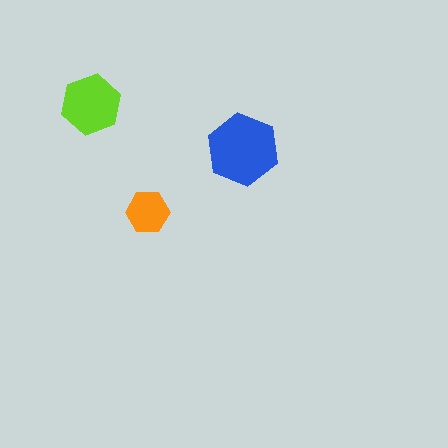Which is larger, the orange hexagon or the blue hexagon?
The blue one.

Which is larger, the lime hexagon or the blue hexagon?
The blue one.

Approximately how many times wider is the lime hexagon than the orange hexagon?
About 1.5 times wider.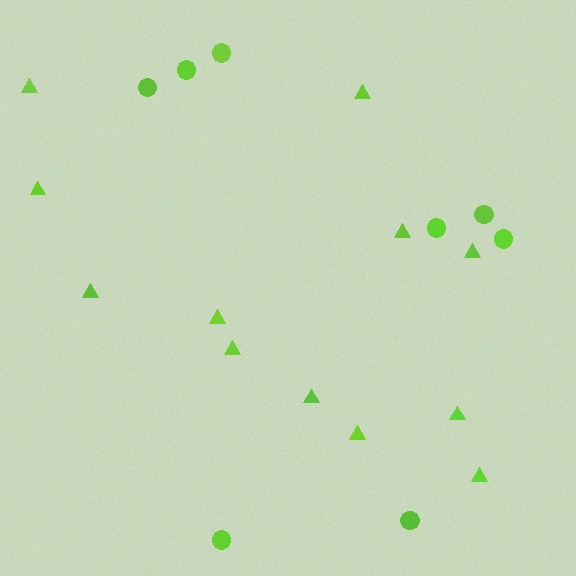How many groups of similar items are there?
There are 2 groups: one group of circles (8) and one group of triangles (12).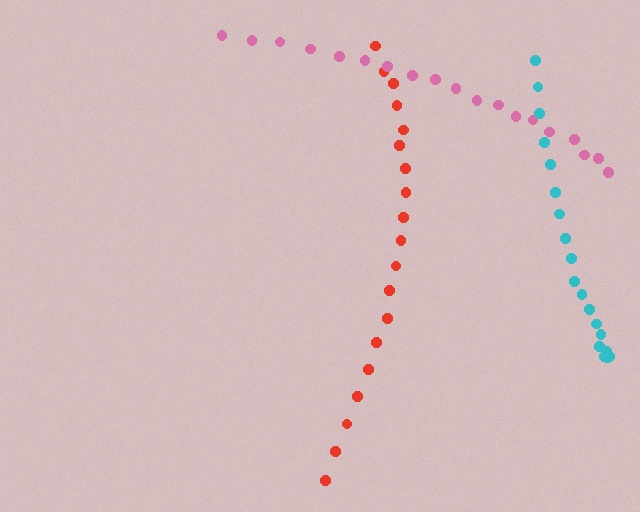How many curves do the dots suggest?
There are 3 distinct paths.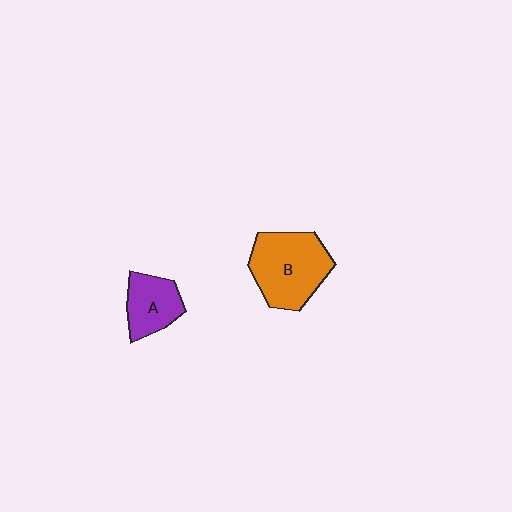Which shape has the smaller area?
Shape A (purple).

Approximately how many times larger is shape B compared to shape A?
Approximately 1.7 times.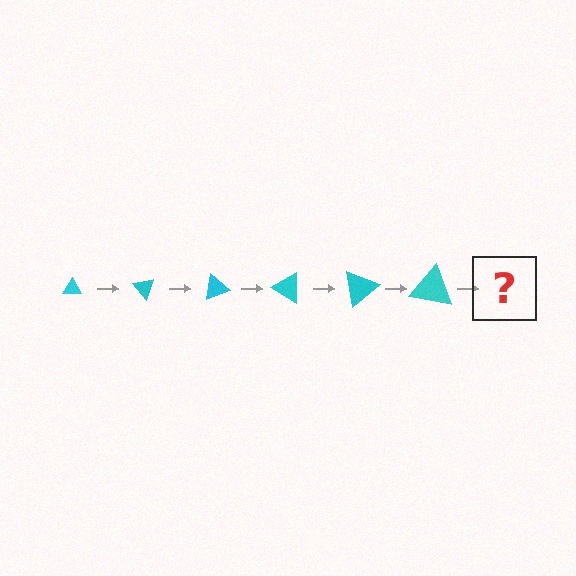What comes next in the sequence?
The next element should be a triangle, larger than the previous one and rotated 300 degrees from the start.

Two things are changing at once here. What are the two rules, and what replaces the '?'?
The two rules are that the triangle grows larger each step and it rotates 50 degrees each step. The '?' should be a triangle, larger than the previous one and rotated 300 degrees from the start.